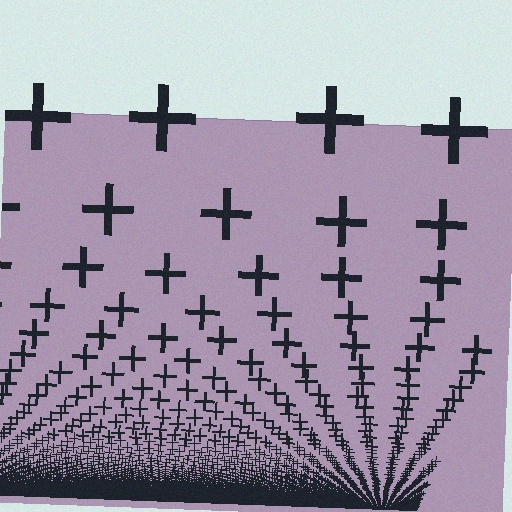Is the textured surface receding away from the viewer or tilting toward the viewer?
The surface appears to tilt toward the viewer. Texture elements get larger and sparser toward the top.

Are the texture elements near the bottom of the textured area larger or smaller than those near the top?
Smaller. The gradient is inverted — elements near the bottom are smaller and denser.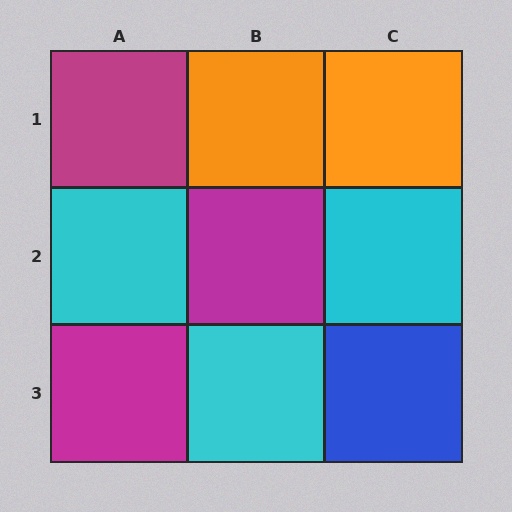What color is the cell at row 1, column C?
Orange.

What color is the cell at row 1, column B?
Orange.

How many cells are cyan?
3 cells are cyan.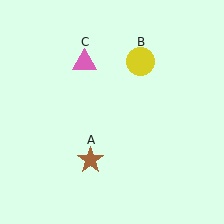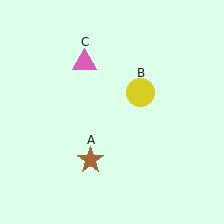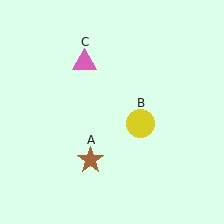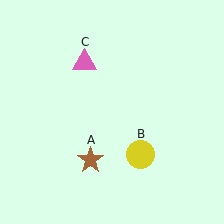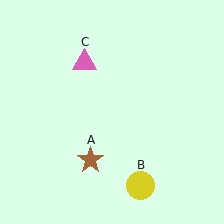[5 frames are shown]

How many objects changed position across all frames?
1 object changed position: yellow circle (object B).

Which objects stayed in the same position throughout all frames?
Brown star (object A) and pink triangle (object C) remained stationary.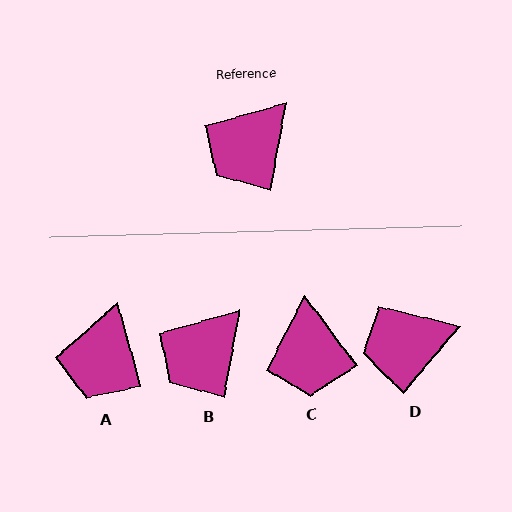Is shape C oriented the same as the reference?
No, it is off by about 47 degrees.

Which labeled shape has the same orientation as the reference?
B.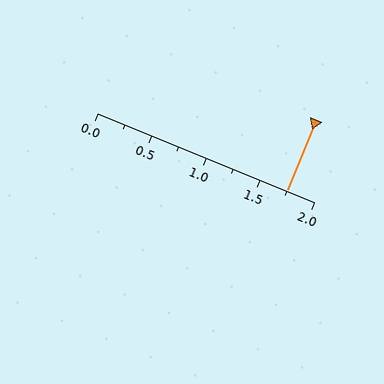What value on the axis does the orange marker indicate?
The marker indicates approximately 1.75.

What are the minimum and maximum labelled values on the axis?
The axis runs from 0.0 to 2.0.